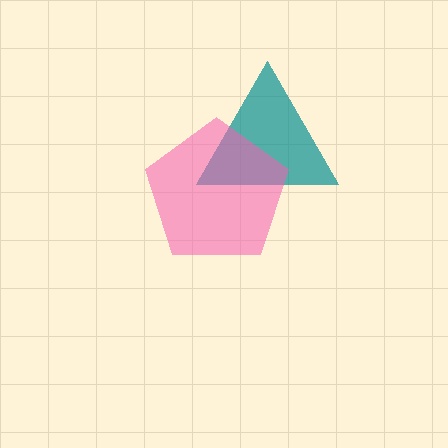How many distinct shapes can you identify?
There are 2 distinct shapes: a teal triangle, a pink pentagon.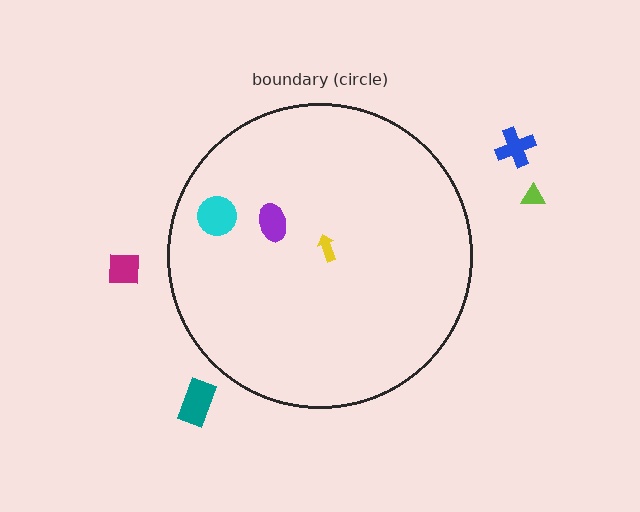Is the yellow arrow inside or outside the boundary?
Inside.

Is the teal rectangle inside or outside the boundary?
Outside.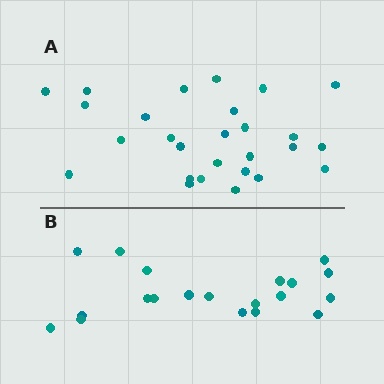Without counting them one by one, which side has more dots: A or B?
Region A (the top region) has more dots.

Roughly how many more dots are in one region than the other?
Region A has roughly 8 or so more dots than region B.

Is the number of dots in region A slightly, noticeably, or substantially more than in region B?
Region A has noticeably more, but not dramatically so. The ratio is roughly 1.4 to 1.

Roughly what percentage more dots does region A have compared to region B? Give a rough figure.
About 35% more.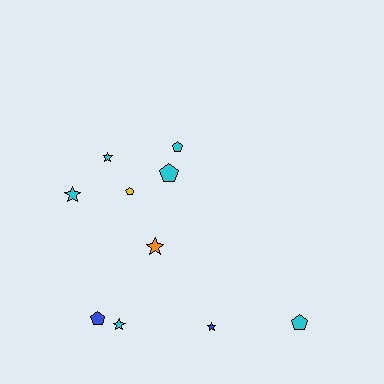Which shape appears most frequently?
Star, with 5 objects.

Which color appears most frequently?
Cyan, with 6 objects.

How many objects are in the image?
There are 10 objects.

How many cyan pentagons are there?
There are 3 cyan pentagons.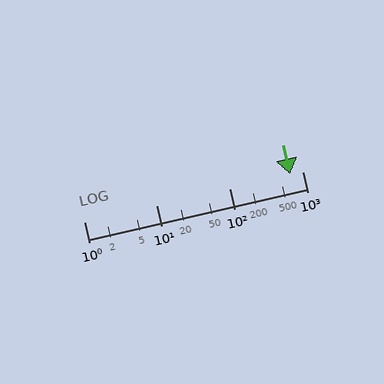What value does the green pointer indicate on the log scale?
The pointer indicates approximately 690.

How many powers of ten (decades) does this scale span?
The scale spans 3 decades, from 1 to 1000.